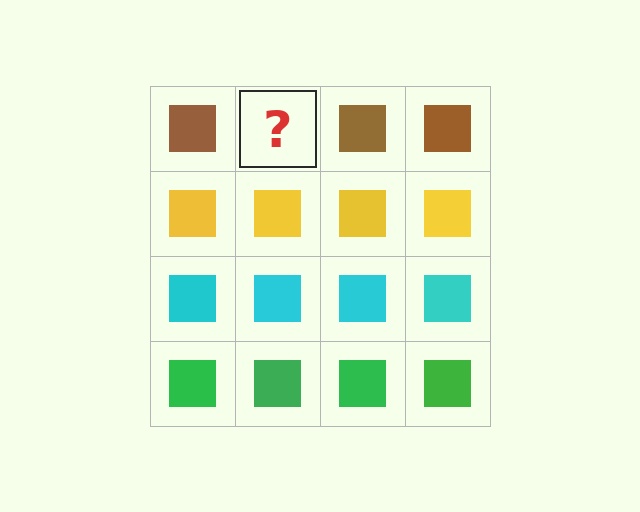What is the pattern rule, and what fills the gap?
The rule is that each row has a consistent color. The gap should be filled with a brown square.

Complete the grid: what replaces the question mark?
The question mark should be replaced with a brown square.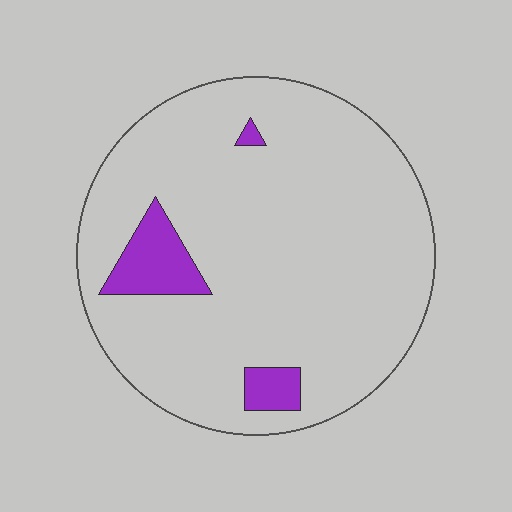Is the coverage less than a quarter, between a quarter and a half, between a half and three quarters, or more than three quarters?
Less than a quarter.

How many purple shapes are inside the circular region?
3.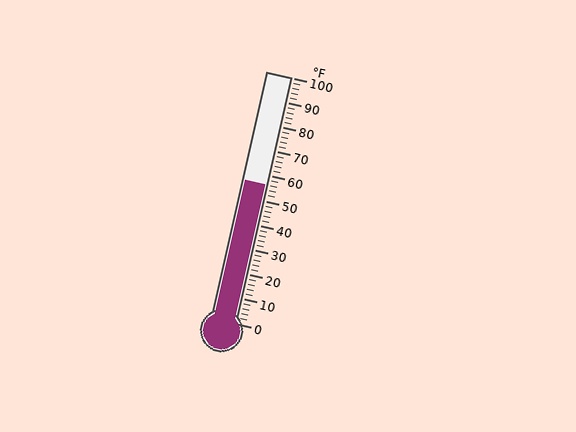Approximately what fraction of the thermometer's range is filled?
The thermometer is filled to approximately 55% of its range.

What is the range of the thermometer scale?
The thermometer scale ranges from 0°F to 100°F.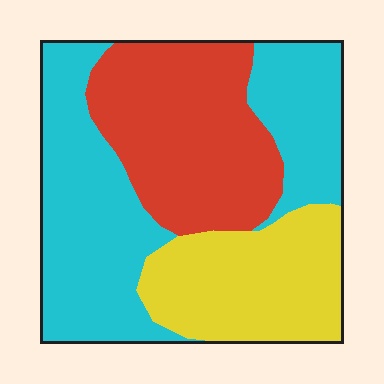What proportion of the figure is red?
Red takes up between a quarter and a half of the figure.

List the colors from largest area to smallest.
From largest to smallest: cyan, red, yellow.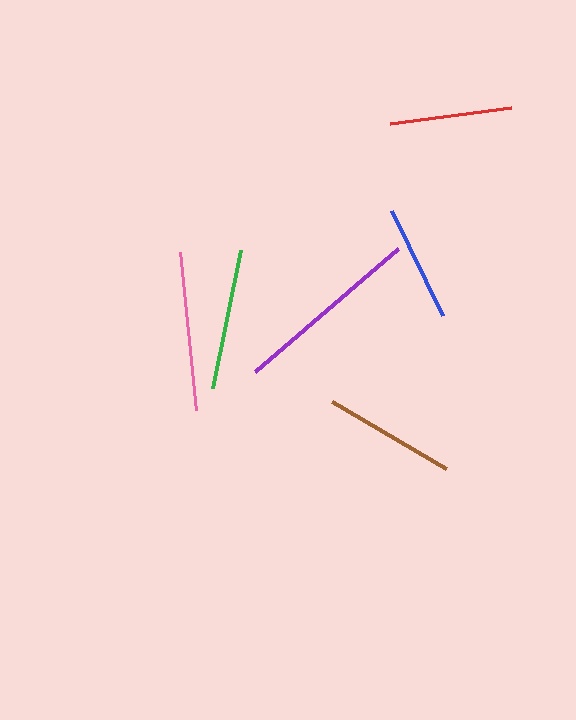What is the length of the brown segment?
The brown segment is approximately 133 pixels long.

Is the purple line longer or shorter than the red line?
The purple line is longer than the red line.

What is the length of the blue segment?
The blue segment is approximately 117 pixels long.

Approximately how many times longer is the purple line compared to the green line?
The purple line is approximately 1.3 times the length of the green line.